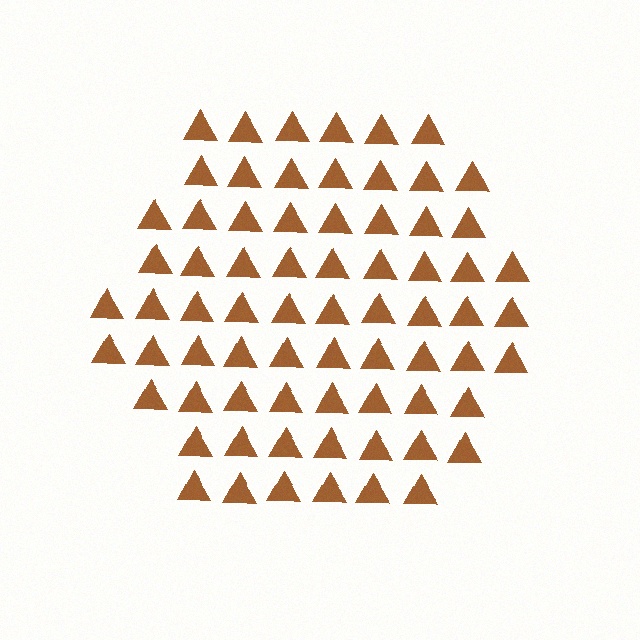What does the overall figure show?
The overall figure shows a hexagon.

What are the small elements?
The small elements are triangles.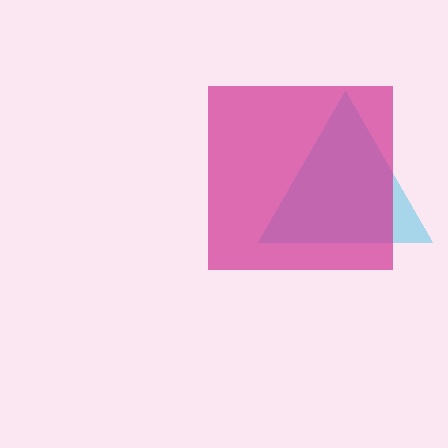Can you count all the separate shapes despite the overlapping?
Yes, there are 2 separate shapes.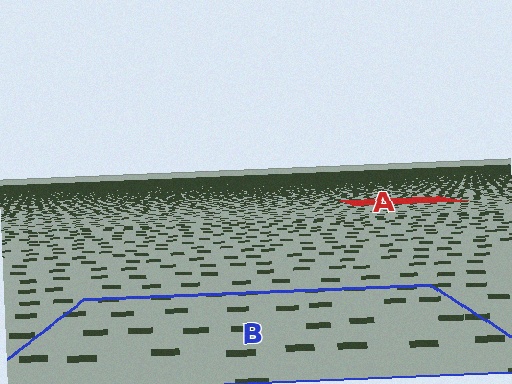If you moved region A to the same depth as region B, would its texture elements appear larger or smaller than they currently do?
They would appear larger. At a closer depth, the same texture elements are projected at a bigger on-screen size.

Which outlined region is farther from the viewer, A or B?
Region A is farther from the viewer — the texture elements inside it appear smaller and more densely packed.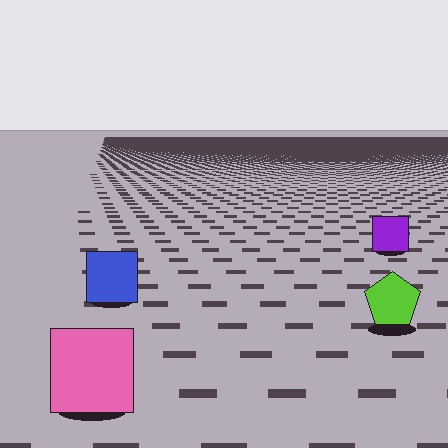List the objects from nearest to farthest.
From nearest to farthest: the pink square, the lime pentagon, the blue square, the purple square.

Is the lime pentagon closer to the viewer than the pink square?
No. The pink square is closer — you can tell from the texture gradient: the ground texture is coarser near it.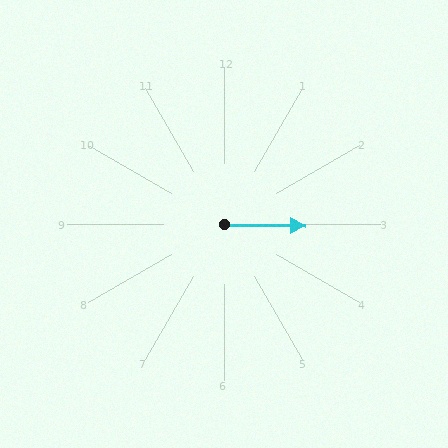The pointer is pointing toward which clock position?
Roughly 3 o'clock.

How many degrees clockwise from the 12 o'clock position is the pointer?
Approximately 91 degrees.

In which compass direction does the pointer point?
East.